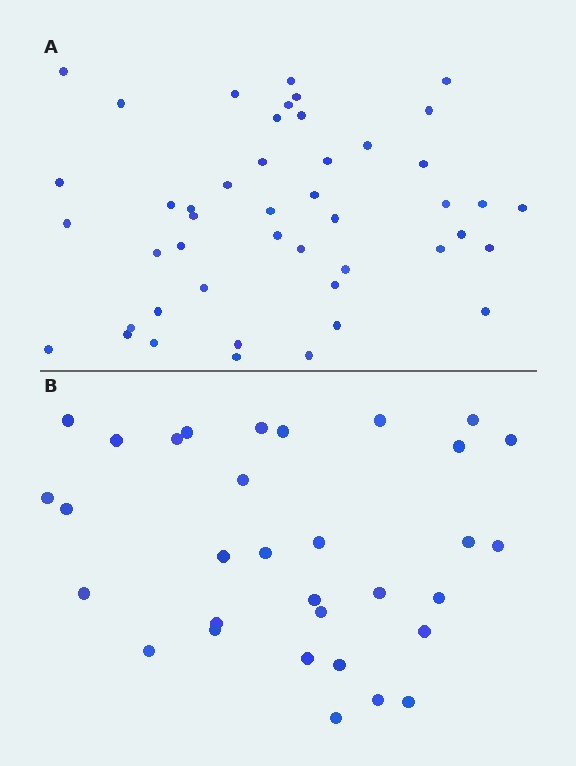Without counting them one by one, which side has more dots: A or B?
Region A (the top region) has more dots.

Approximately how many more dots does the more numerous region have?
Region A has approximately 15 more dots than region B.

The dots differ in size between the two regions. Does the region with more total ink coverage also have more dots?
No. Region B has more total ink coverage because its dots are larger, but region A actually contains more individual dots. Total area can be misleading — the number of items is what matters here.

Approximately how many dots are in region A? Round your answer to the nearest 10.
About 50 dots. (The exact count is 46, which rounds to 50.)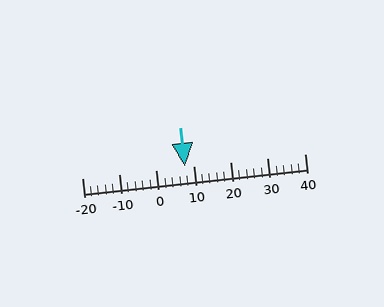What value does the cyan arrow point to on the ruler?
The cyan arrow points to approximately 8.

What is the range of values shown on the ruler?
The ruler shows values from -20 to 40.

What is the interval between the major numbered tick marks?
The major tick marks are spaced 10 units apart.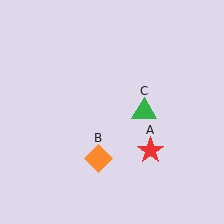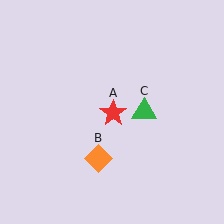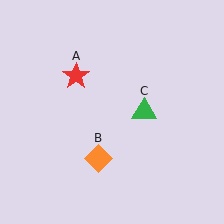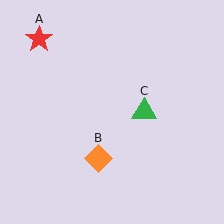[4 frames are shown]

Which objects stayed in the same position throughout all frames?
Orange diamond (object B) and green triangle (object C) remained stationary.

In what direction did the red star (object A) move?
The red star (object A) moved up and to the left.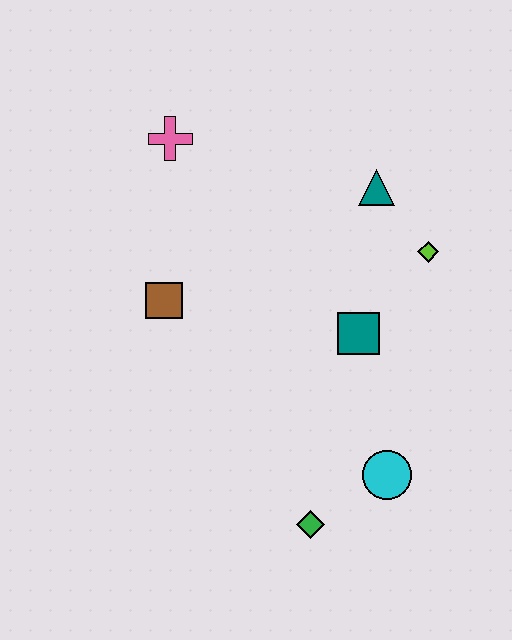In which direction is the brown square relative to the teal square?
The brown square is to the left of the teal square.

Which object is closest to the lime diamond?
The teal triangle is closest to the lime diamond.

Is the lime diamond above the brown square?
Yes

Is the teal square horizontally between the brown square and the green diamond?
No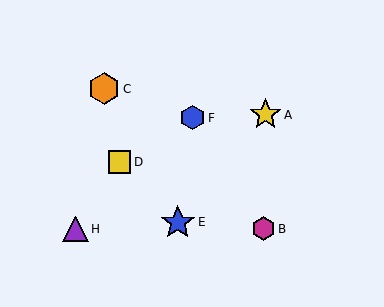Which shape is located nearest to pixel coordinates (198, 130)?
The blue hexagon (labeled F) at (193, 118) is nearest to that location.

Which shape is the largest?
The blue star (labeled E) is the largest.